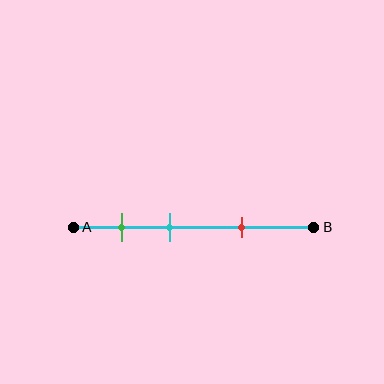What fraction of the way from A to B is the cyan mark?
The cyan mark is approximately 40% (0.4) of the way from A to B.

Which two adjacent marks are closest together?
The green and cyan marks are the closest adjacent pair.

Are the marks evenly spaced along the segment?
Yes, the marks are approximately evenly spaced.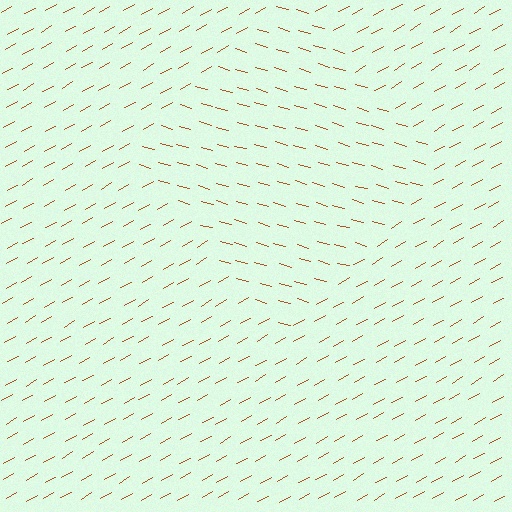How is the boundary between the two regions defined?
The boundary is defined purely by a change in line orientation (approximately 45 degrees difference). All lines are the same color and thickness.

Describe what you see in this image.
The image is filled with small brown line segments. A diamond region in the image has lines oriented differently from the surrounding lines, creating a visible texture boundary.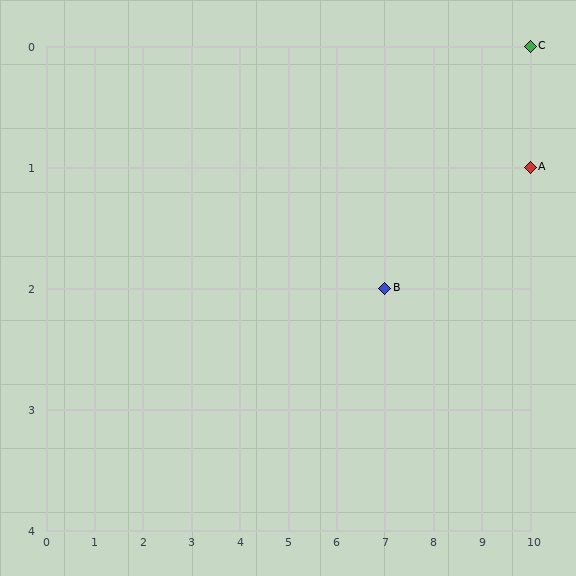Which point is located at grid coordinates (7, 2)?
Point B is at (7, 2).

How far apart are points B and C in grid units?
Points B and C are 3 columns and 2 rows apart (about 3.6 grid units diagonally).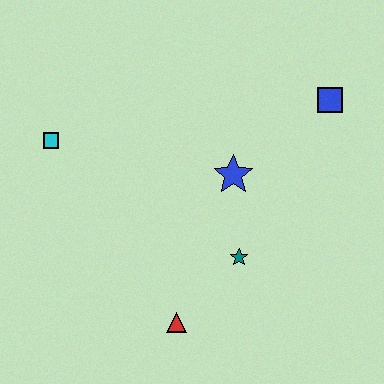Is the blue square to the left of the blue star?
No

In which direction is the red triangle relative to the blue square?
The red triangle is below the blue square.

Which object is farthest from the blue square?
The cyan square is farthest from the blue square.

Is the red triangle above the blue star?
No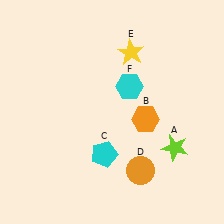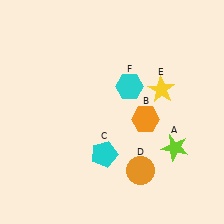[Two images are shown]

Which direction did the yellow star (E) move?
The yellow star (E) moved down.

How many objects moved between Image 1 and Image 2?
1 object moved between the two images.